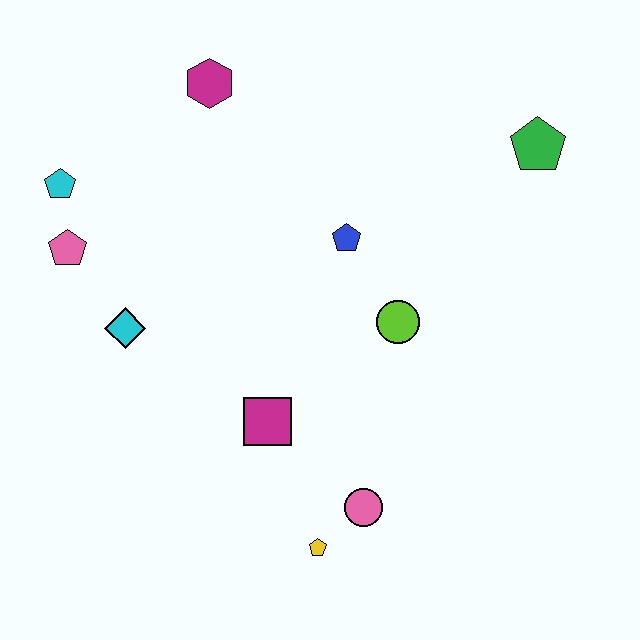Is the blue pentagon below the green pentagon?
Yes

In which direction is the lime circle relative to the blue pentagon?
The lime circle is below the blue pentagon.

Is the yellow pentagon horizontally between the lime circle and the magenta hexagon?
Yes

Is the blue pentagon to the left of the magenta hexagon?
No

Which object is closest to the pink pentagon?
The cyan pentagon is closest to the pink pentagon.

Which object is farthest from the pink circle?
The magenta hexagon is farthest from the pink circle.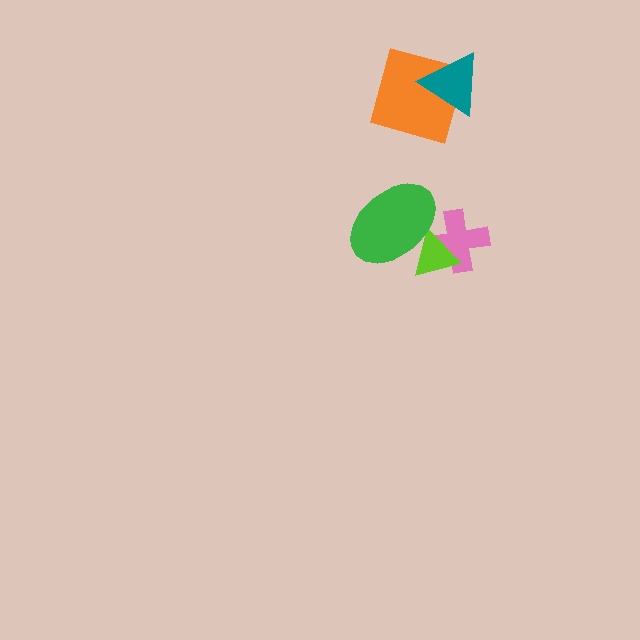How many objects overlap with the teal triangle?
1 object overlaps with the teal triangle.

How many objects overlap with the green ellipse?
2 objects overlap with the green ellipse.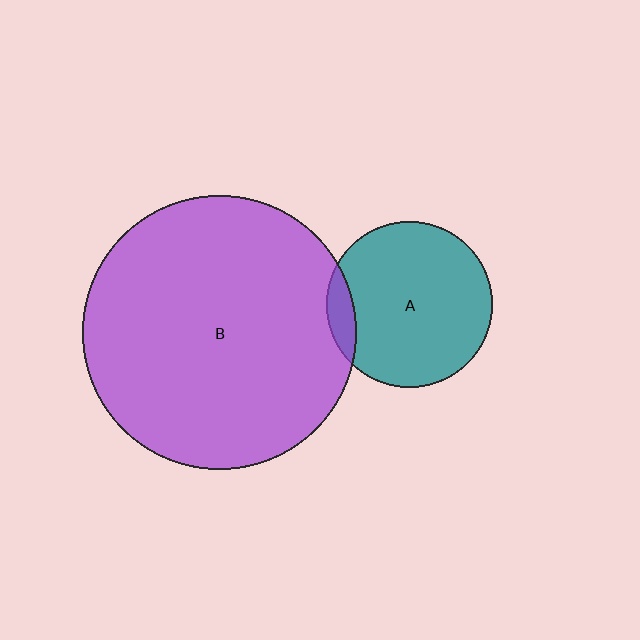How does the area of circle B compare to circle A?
Approximately 2.7 times.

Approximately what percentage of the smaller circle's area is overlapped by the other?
Approximately 10%.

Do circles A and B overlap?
Yes.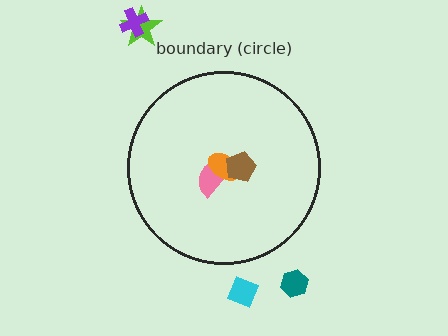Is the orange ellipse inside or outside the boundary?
Inside.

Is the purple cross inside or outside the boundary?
Outside.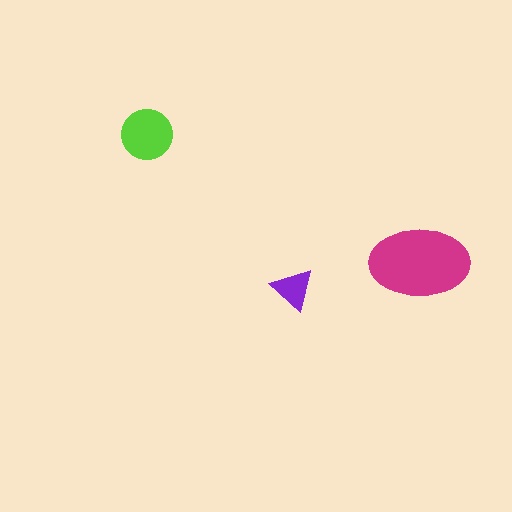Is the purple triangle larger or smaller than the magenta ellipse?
Smaller.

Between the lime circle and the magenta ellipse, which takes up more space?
The magenta ellipse.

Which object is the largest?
The magenta ellipse.